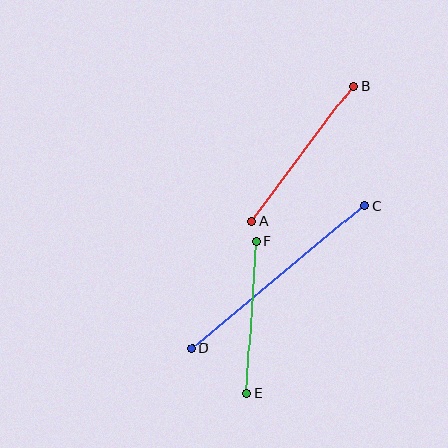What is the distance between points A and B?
The distance is approximately 169 pixels.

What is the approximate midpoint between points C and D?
The midpoint is at approximately (278, 277) pixels.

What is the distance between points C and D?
The distance is approximately 224 pixels.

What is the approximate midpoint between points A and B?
The midpoint is at approximately (303, 153) pixels.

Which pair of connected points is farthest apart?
Points C and D are farthest apart.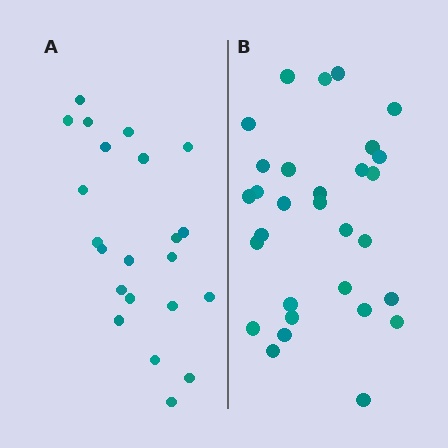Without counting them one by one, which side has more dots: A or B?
Region B (the right region) has more dots.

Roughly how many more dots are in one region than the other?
Region B has roughly 8 or so more dots than region A.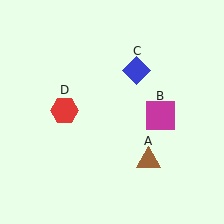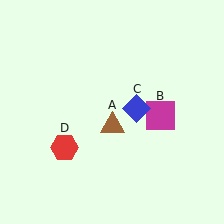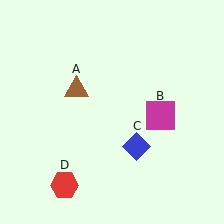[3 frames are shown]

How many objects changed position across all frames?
3 objects changed position: brown triangle (object A), blue diamond (object C), red hexagon (object D).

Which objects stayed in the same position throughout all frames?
Magenta square (object B) remained stationary.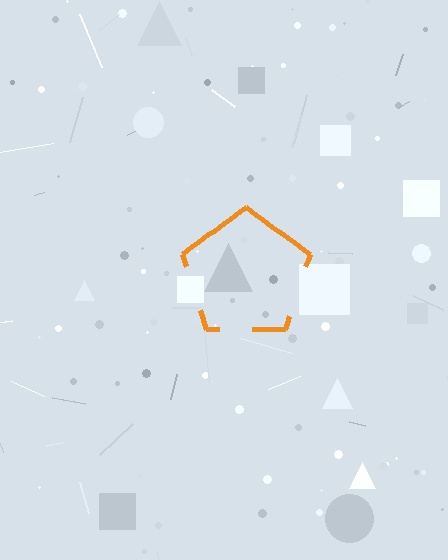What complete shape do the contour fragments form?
The contour fragments form a pentagon.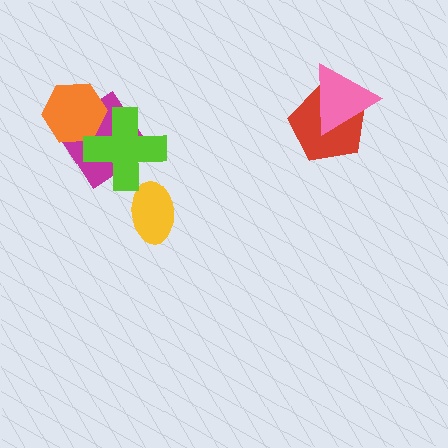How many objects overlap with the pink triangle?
1 object overlaps with the pink triangle.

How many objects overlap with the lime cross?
2 objects overlap with the lime cross.